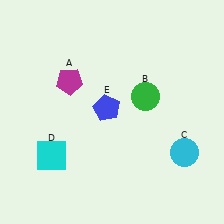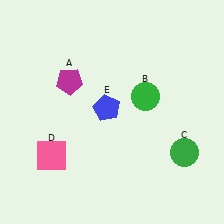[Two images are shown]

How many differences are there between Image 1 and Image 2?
There are 2 differences between the two images.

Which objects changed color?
C changed from cyan to green. D changed from cyan to pink.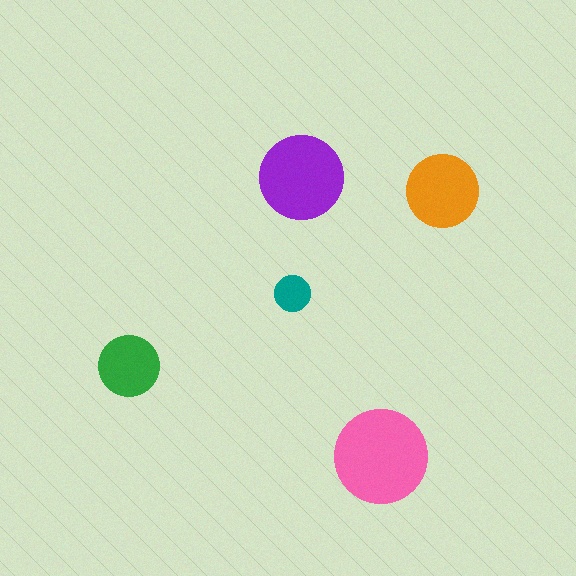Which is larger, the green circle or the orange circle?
The orange one.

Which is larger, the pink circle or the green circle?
The pink one.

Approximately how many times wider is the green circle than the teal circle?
About 1.5 times wider.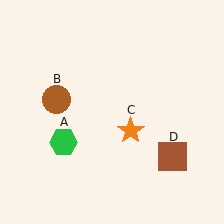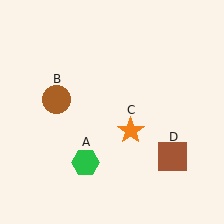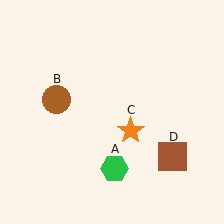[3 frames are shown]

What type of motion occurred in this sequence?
The green hexagon (object A) rotated counterclockwise around the center of the scene.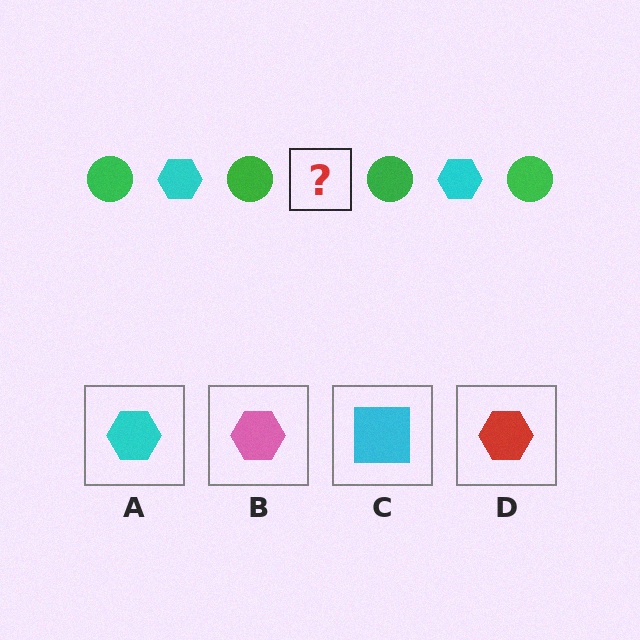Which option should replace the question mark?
Option A.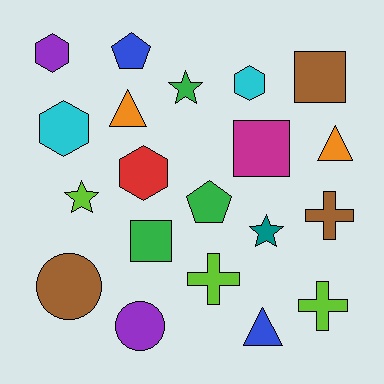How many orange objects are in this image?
There are 2 orange objects.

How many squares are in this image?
There are 3 squares.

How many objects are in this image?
There are 20 objects.